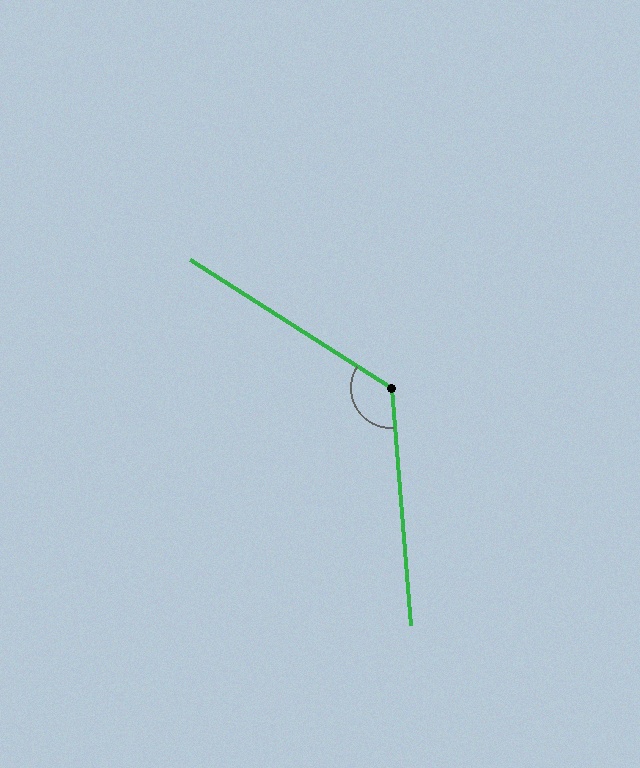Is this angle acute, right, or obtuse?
It is obtuse.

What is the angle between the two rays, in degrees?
Approximately 127 degrees.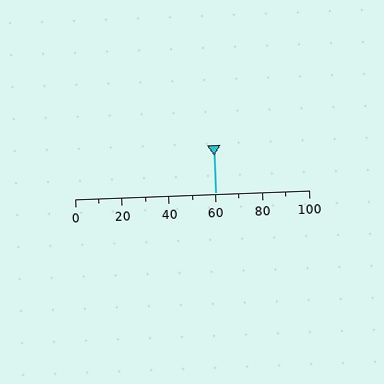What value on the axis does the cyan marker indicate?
The marker indicates approximately 60.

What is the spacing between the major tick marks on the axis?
The major ticks are spaced 20 apart.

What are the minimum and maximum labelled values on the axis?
The axis runs from 0 to 100.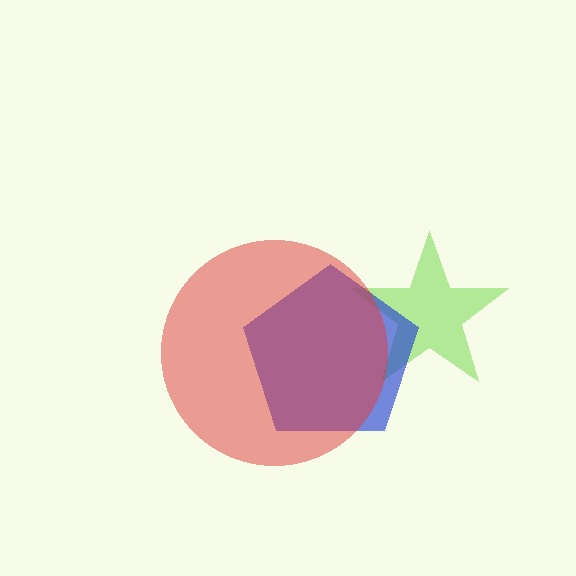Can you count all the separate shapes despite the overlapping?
Yes, there are 3 separate shapes.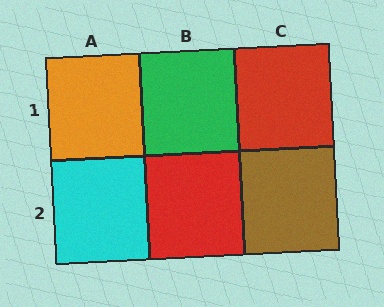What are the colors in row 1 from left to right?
Orange, green, red.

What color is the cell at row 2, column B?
Red.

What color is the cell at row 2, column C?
Brown.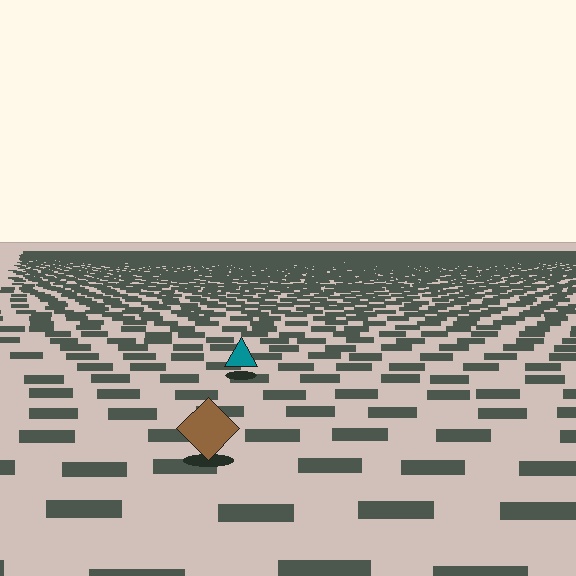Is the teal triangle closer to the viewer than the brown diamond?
No. The brown diamond is closer — you can tell from the texture gradient: the ground texture is coarser near it.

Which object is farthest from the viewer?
The teal triangle is farthest from the viewer. It appears smaller and the ground texture around it is denser.